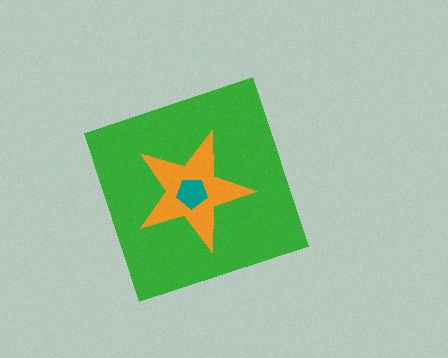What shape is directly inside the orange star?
The teal pentagon.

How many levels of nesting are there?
3.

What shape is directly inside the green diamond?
The orange star.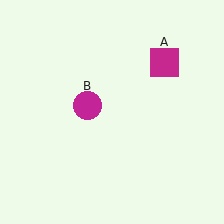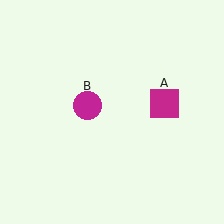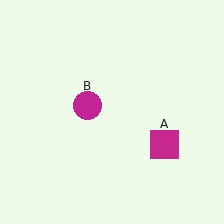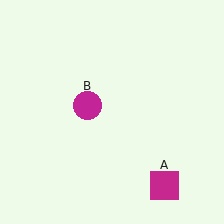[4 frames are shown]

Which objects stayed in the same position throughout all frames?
Magenta circle (object B) remained stationary.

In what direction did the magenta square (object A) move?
The magenta square (object A) moved down.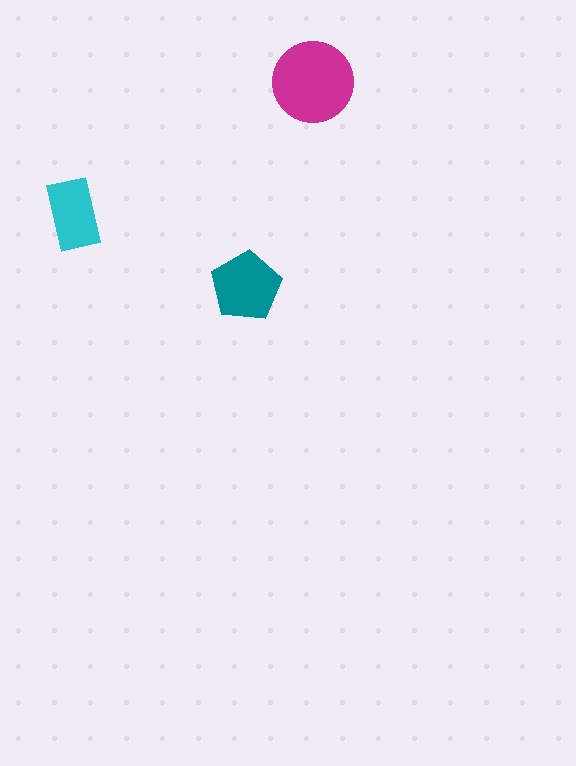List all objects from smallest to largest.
The cyan rectangle, the teal pentagon, the magenta circle.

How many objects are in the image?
There are 3 objects in the image.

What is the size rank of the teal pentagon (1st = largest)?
2nd.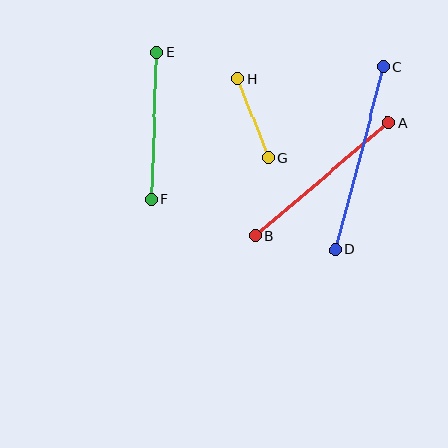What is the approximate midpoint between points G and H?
The midpoint is at approximately (253, 118) pixels.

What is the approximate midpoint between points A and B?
The midpoint is at approximately (322, 179) pixels.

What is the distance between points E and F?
The distance is approximately 147 pixels.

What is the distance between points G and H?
The distance is approximately 84 pixels.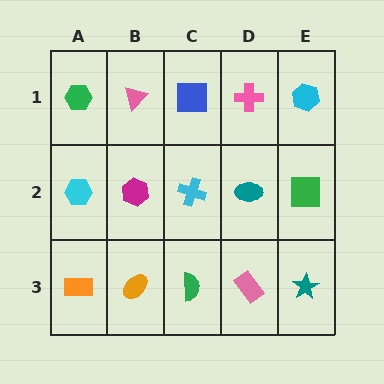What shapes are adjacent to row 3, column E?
A green square (row 2, column E), a pink rectangle (row 3, column D).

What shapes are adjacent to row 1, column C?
A cyan cross (row 2, column C), a pink triangle (row 1, column B), a pink cross (row 1, column D).